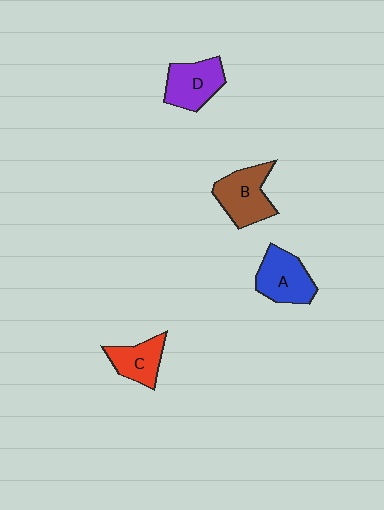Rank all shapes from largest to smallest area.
From largest to smallest: B (brown), A (blue), D (purple), C (red).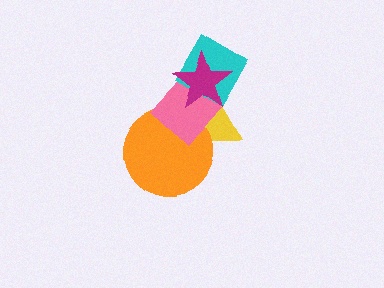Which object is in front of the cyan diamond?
The magenta star is in front of the cyan diamond.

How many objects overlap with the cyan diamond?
3 objects overlap with the cyan diamond.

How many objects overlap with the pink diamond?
4 objects overlap with the pink diamond.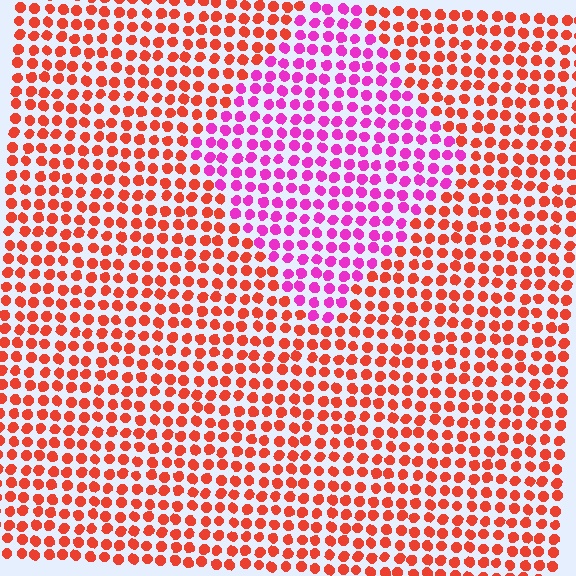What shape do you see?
I see a diamond.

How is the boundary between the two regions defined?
The boundary is defined purely by a slight shift in hue (about 54 degrees). Spacing, size, and orientation are identical on both sides.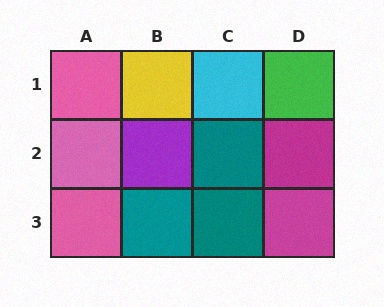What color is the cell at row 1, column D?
Green.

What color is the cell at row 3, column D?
Magenta.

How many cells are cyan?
1 cell is cyan.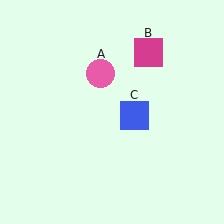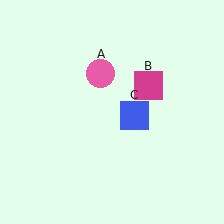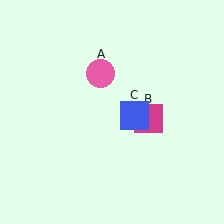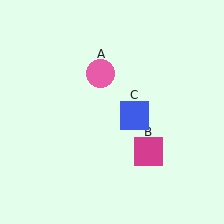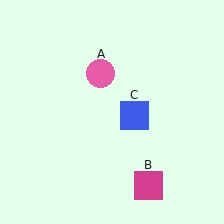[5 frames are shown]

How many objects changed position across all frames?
1 object changed position: magenta square (object B).